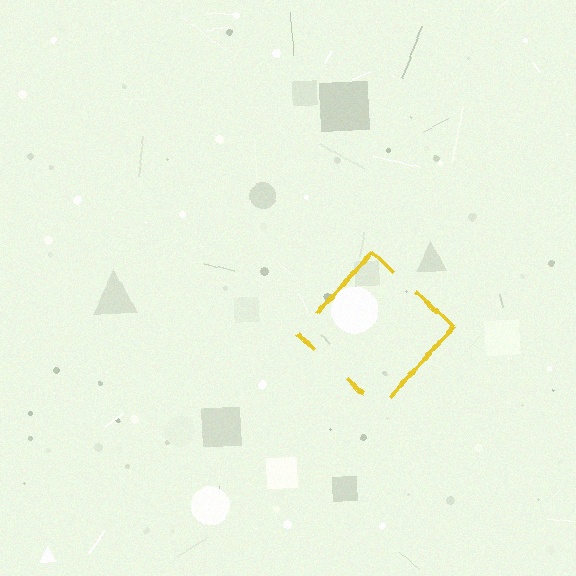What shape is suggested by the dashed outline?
The dashed outline suggests a diamond.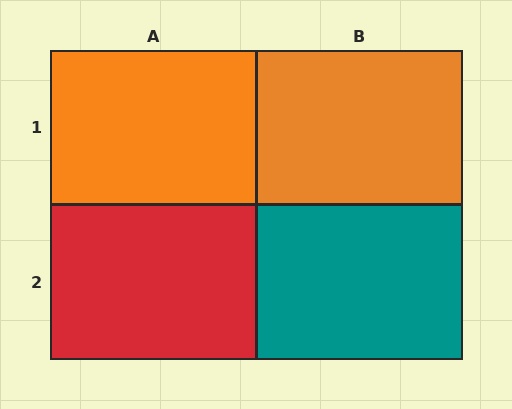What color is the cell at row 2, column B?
Teal.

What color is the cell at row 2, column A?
Red.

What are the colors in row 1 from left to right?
Orange, orange.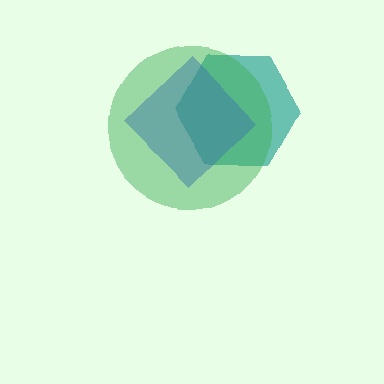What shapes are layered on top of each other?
The layered shapes are: a teal hexagon, a blue diamond, a green circle.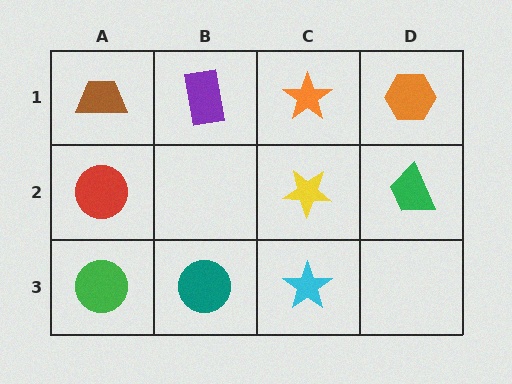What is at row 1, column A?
A brown trapezoid.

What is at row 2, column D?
A green trapezoid.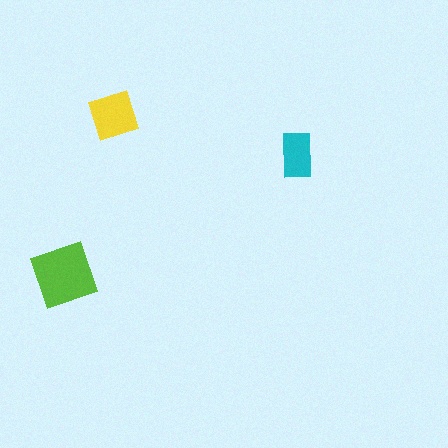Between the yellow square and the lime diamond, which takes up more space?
The lime diamond.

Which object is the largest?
The lime diamond.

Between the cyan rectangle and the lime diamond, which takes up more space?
The lime diamond.